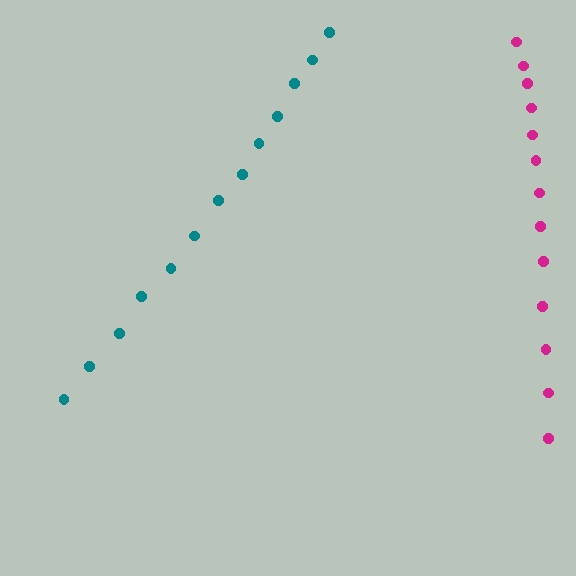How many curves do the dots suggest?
There are 2 distinct paths.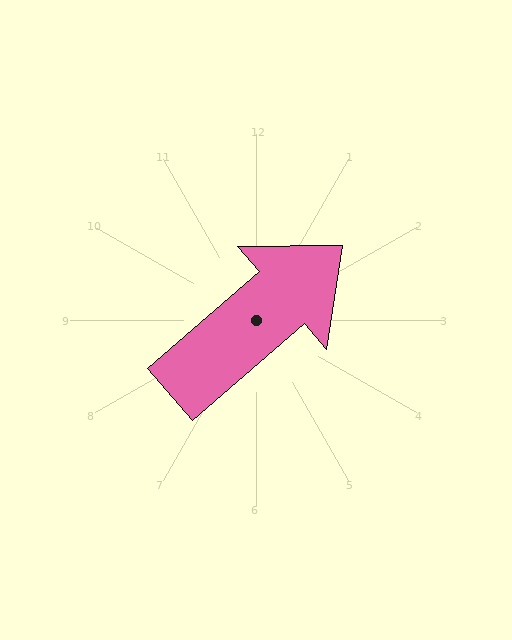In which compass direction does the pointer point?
Northeast.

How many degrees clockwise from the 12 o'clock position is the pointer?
Approximately 49 degrees.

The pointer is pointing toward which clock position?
Roughly 2 o'clock.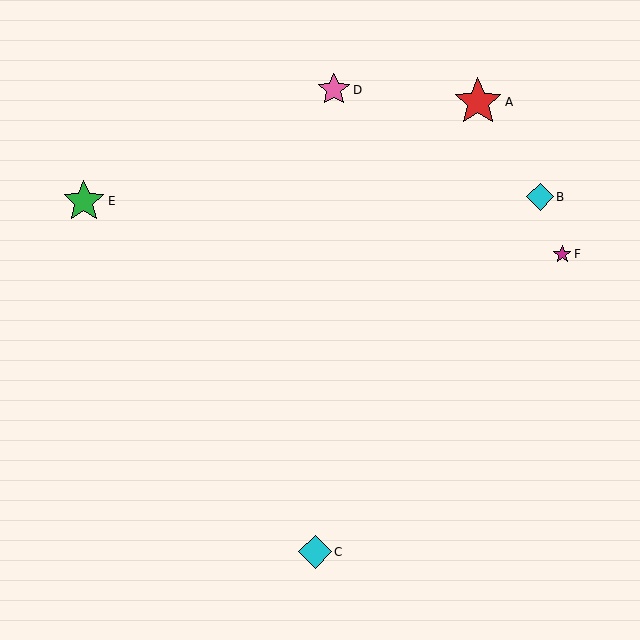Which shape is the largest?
The red star (labeled A) is the largest.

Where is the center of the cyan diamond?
The center of the cyan diamond is at (540, 197).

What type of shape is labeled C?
Shape C is a cyan diamond.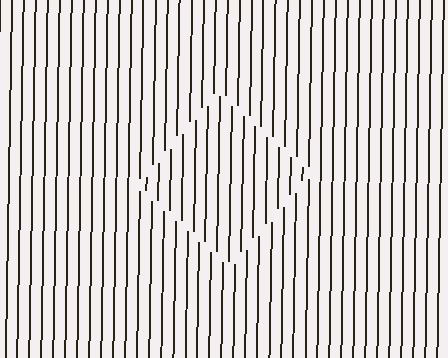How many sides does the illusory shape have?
4 sides — the line-ends trace a square.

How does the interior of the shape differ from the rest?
The interior of the shape contains the same grating, shifted by half a period — the contour is defined by the phase discontinuity where line-ends from the inner and outer gratings abut.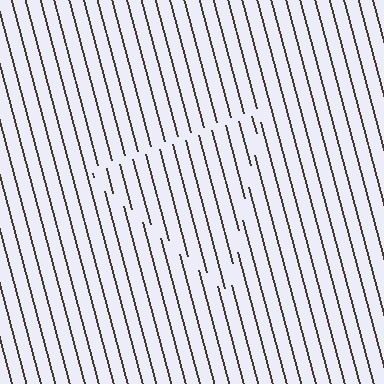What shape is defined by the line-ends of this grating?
An illusory triangle. The interior of the shape contains the same grating, shifted by half a period — the contour is defined by the phase discontinuity where line-ends from the inner and outer gratings abut.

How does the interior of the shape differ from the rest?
The interior of the shape contains the same grating, shifted by half a period — the contour is defined by the phase discontinuity where line-ends from the inner and outer gratings abut.